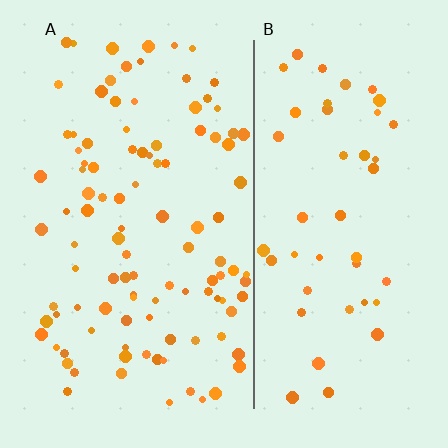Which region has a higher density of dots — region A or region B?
A (the left).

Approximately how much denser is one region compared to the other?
Approximately 2.2× — region A over region B.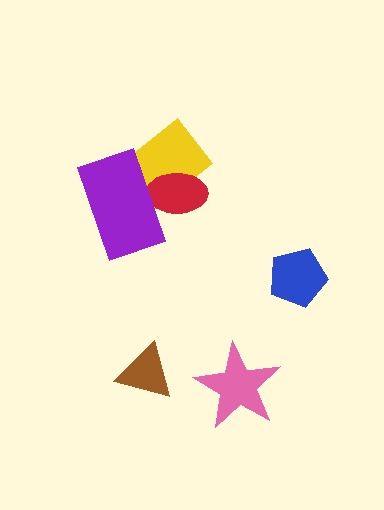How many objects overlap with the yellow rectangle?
2 objects overlap with the yellow rectangle.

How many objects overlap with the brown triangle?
0 objects overlap with the brown triangle.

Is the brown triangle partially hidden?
No, no other shape covers it.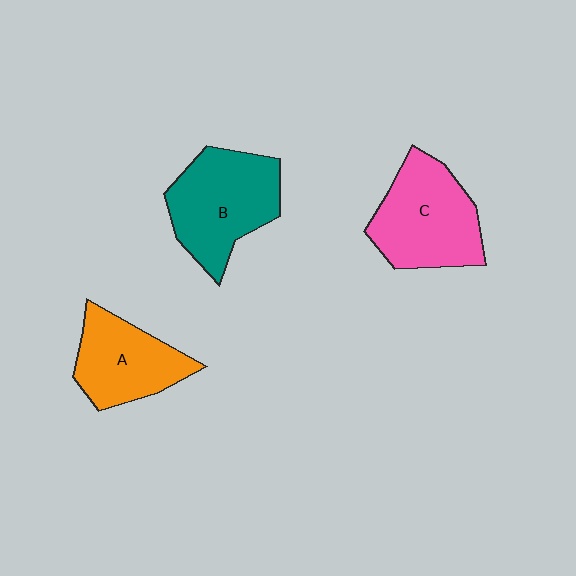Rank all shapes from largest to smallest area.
From largest to smallest: B (teal), C (pink), A (orange).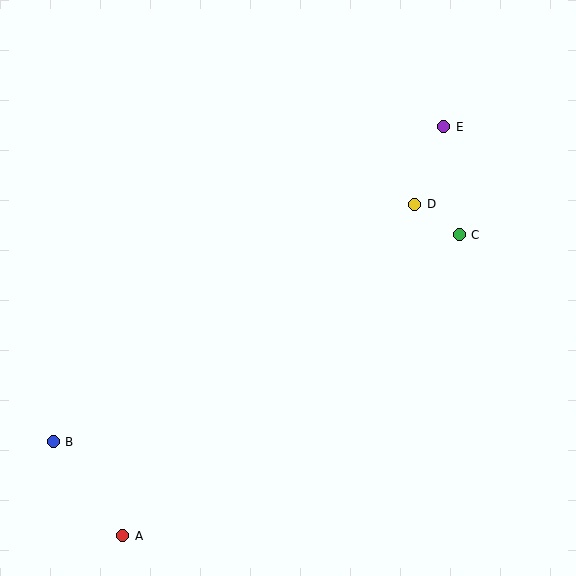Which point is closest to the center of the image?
Point D at (415, 204) is closest to the center.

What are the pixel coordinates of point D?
Point D is at (415, 204).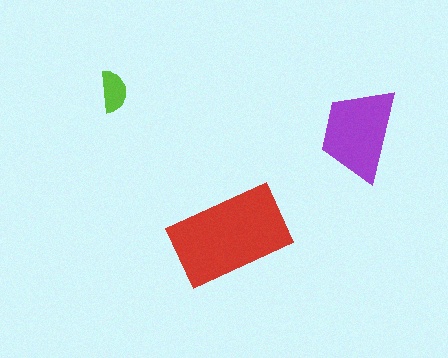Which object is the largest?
The red rectangle.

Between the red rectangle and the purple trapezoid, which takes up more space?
The red rectangle.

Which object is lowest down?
The red rectangle is bottommost.